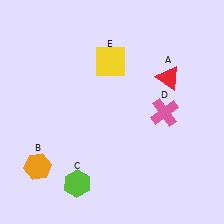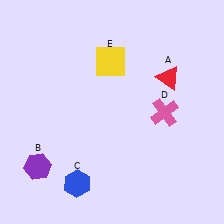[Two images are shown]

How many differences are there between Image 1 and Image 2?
There are 2 differences between the two images.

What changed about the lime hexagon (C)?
In Image 1, C is lime. In Image 2, it changed to blue.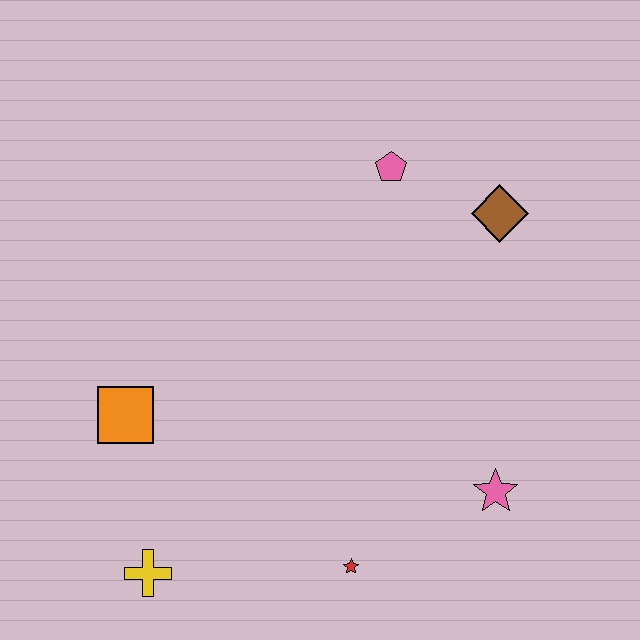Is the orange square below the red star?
No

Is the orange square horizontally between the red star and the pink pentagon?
No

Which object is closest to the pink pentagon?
The brown diamond is closest to the pink pentagon.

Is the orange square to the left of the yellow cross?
Yes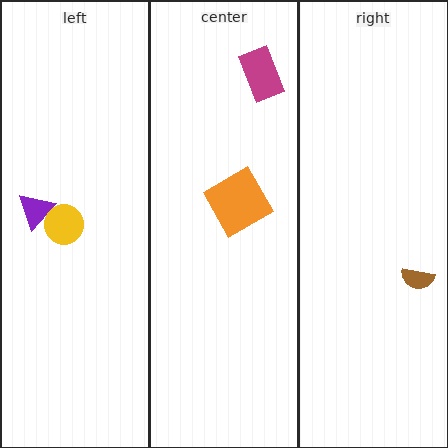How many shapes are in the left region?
2.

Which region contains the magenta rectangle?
The center region.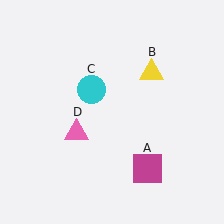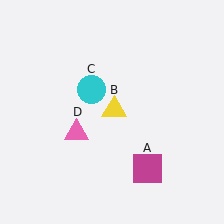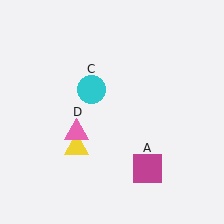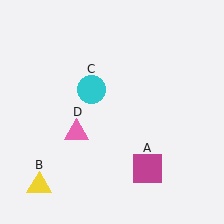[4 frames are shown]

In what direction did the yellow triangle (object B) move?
The yellow triangle (object B) moved down and to the left.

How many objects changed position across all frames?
1 object changed position: yellow triangle (object B).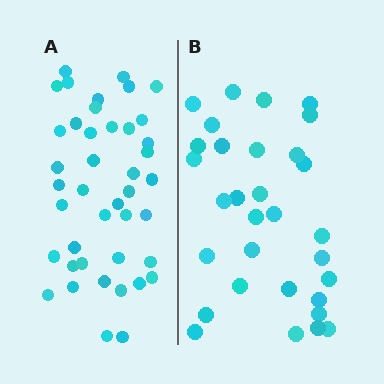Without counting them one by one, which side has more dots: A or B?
Region A (the left region) has more dots.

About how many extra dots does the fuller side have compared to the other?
Region A has roughly 12 or so more dots than region B.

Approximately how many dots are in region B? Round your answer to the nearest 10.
About 30 dots. (The exact count is 31, which rounds to 30.)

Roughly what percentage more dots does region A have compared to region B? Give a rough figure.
About 35% more.